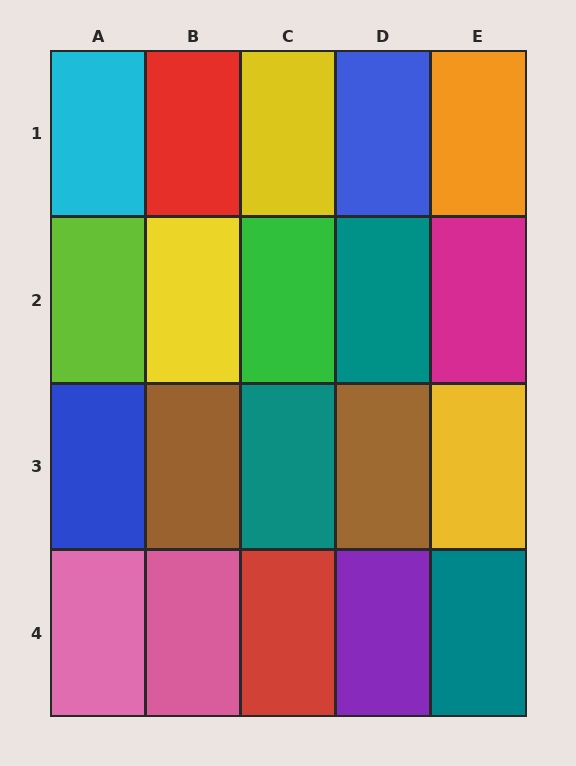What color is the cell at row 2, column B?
Yellow.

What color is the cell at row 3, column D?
Brown.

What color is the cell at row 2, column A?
Lime.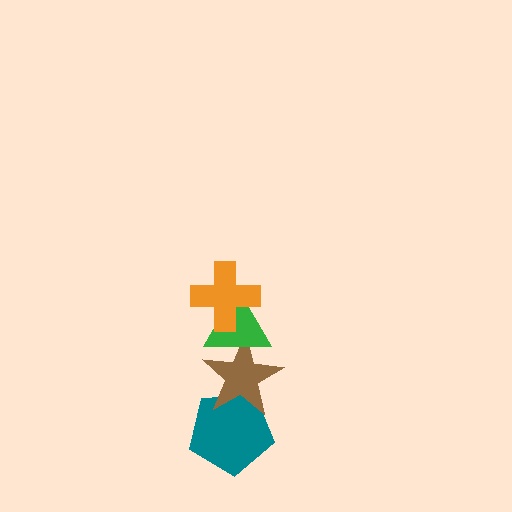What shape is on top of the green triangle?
The orange cross is on top of the green triangle.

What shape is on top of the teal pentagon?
The brown star is on top of the teal pentagon.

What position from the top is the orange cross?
The orange cross is 1st from the top.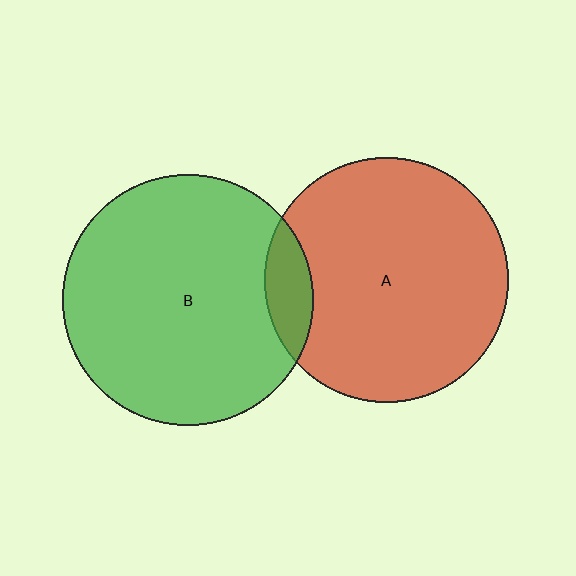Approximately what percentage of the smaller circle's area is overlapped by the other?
Approximately 10%.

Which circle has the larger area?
Circle B (green).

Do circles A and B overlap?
Yes.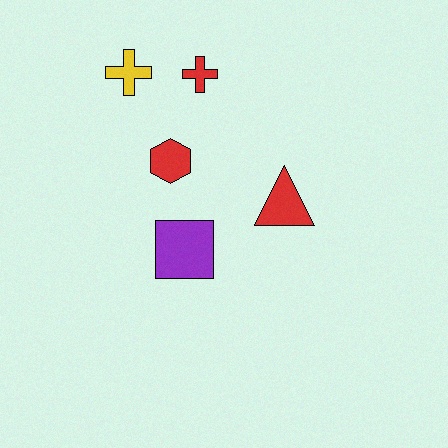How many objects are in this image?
There are 5 objects.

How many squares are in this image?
There is 1 square.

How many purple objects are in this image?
There is 1 purple object.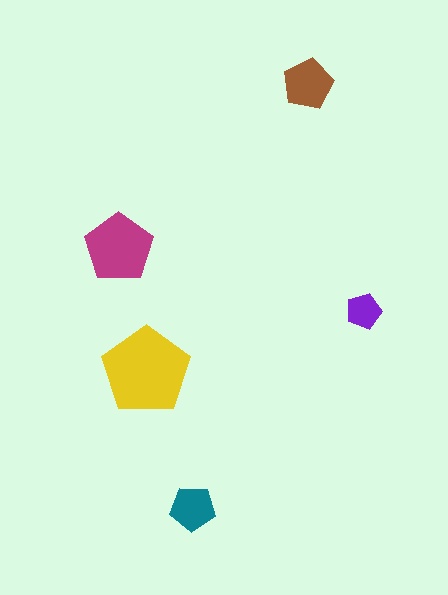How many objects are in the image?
There are 5 objects in the image.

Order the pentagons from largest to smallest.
the yellow one, the magenta one, the brown one, the teal one, the purple one.